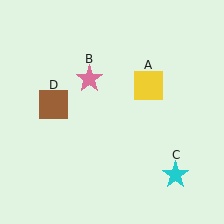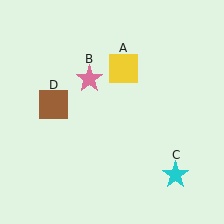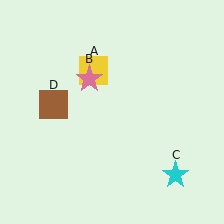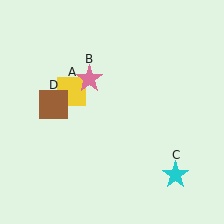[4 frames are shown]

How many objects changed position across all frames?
1 object changed position: yellow square (object A).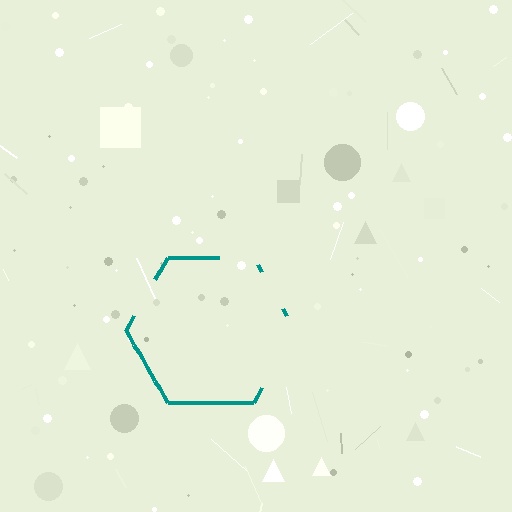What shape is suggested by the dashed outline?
The dashed outline suggests a hexagon.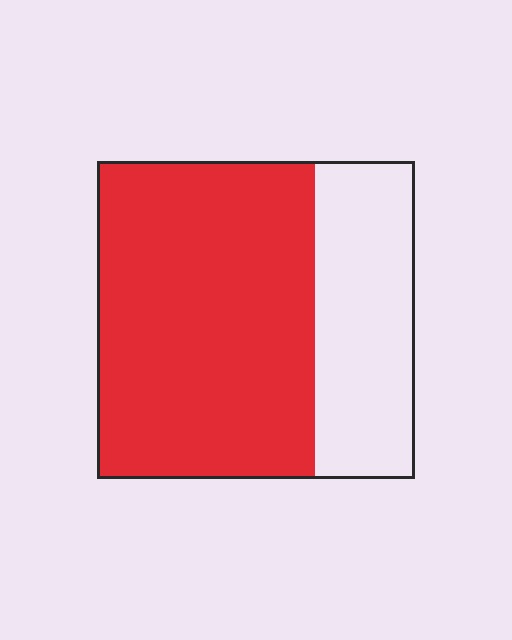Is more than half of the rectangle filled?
Yes.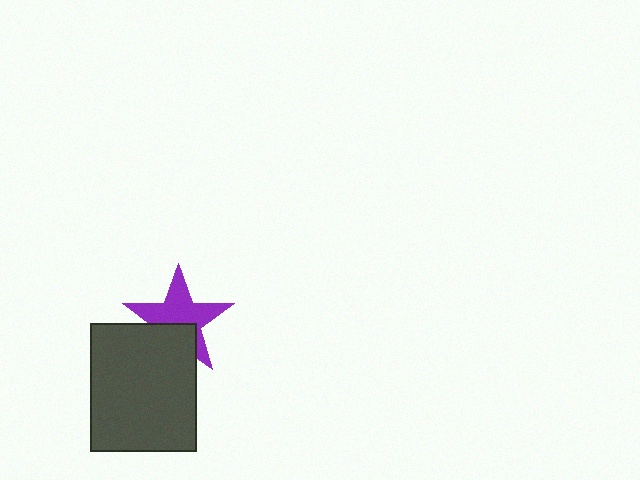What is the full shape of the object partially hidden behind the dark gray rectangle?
The partially hidden object is a purple star.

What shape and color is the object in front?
The object in front is a dark gray rectangle.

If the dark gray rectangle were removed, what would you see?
You would see the complete purple star.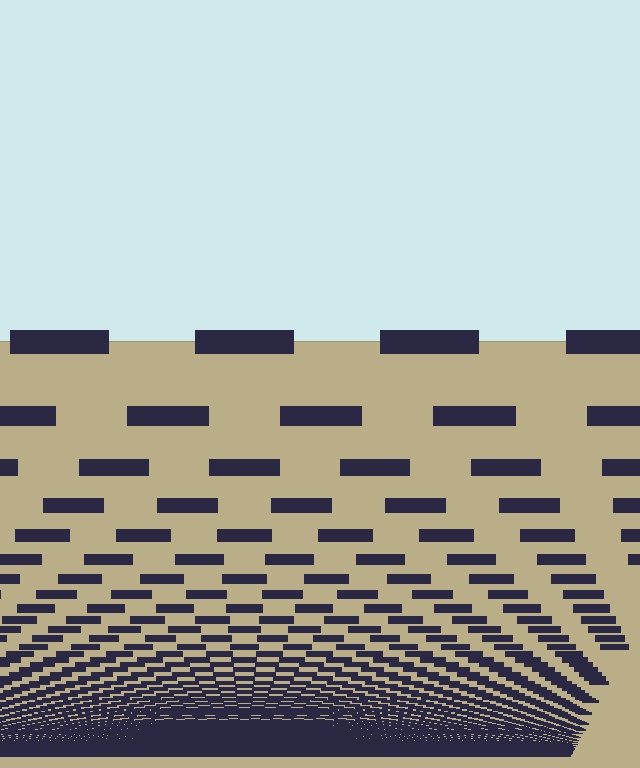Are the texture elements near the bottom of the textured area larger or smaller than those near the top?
Smaller. The gradient is inverted — elements near the bottom are smaller and denser.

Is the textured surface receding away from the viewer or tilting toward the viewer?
The surface appears to tilt toward the viewer. Texture elements get larger and sparser toward the top.